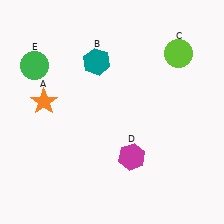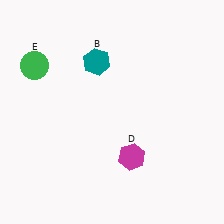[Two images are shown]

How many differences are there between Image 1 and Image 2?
There are 2 differences between the two images.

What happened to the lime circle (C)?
The lime circle (C) was removed in Image 2. It was in the top-right area of Image 1.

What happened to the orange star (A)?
The orange star (A) was removed in Image 2. It was in the top-left area of Image 1.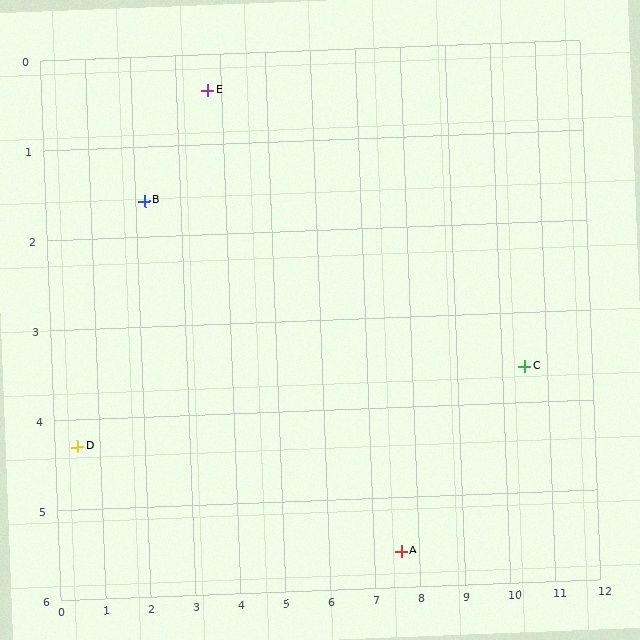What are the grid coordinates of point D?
Point D is at approximately (0.5, 4.3).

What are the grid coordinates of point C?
Point C is at approximately (10.5, 3.6).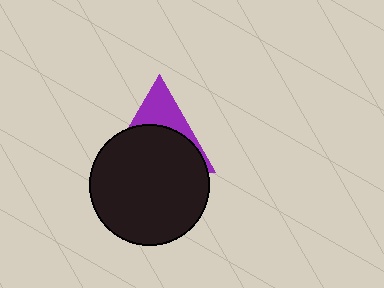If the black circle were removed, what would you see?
You would see the complete purple triangle.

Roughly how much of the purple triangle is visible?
A small part of it is visible (roughly 33%).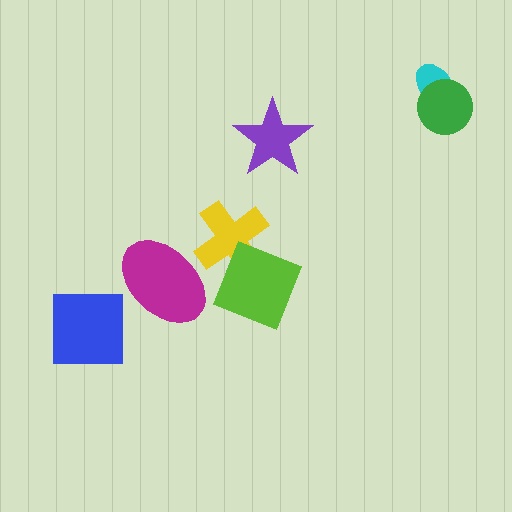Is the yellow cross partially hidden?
Yes, it is partially covered by another shape.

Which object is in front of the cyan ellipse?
The green circle is in front of the cyan ellipse.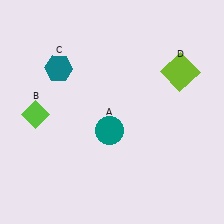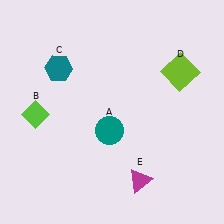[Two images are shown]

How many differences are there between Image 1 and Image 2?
There is 1 difference between the two images.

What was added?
A magenta triangle (E) was added in Image 2.